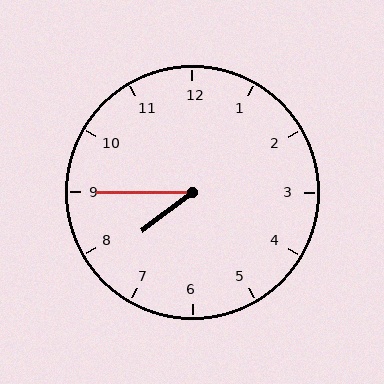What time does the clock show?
7:45.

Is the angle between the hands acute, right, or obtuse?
It is acute.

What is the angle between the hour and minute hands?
Approximately 38 degrees.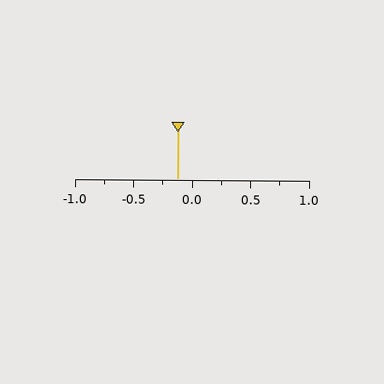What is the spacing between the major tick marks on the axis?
The major ticks are spaced 0.5 apart.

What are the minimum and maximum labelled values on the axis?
The axis runs from -1.0 to 1.0.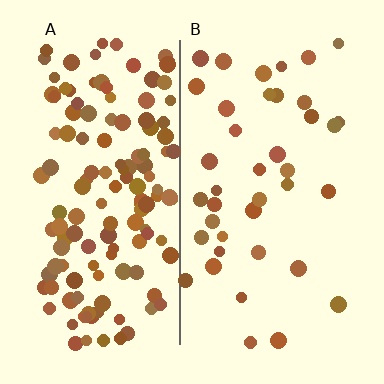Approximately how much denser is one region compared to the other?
Approximately 3.4× — region A over region B.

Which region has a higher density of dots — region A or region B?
A (the left).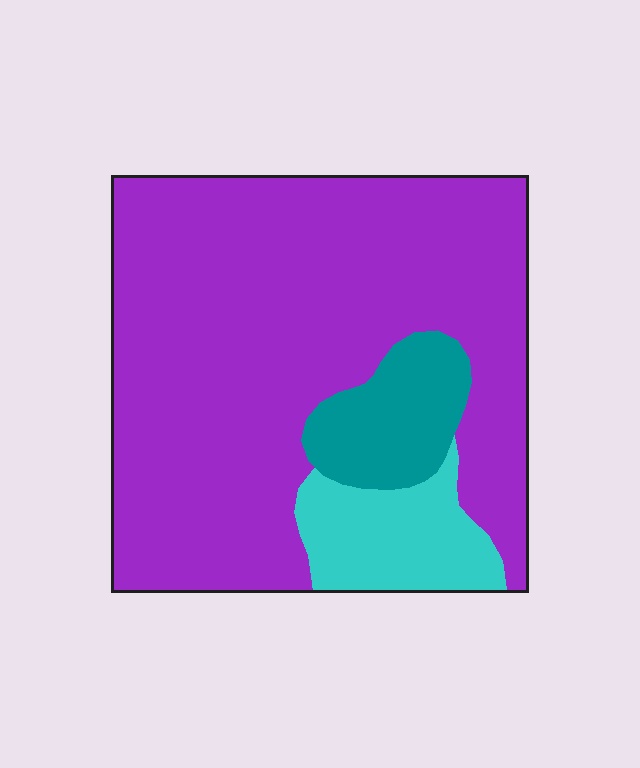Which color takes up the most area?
Purple, at roughly 80%.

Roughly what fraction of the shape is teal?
Teal takes up about one tenth (1/10) of the shape.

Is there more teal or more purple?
Purple.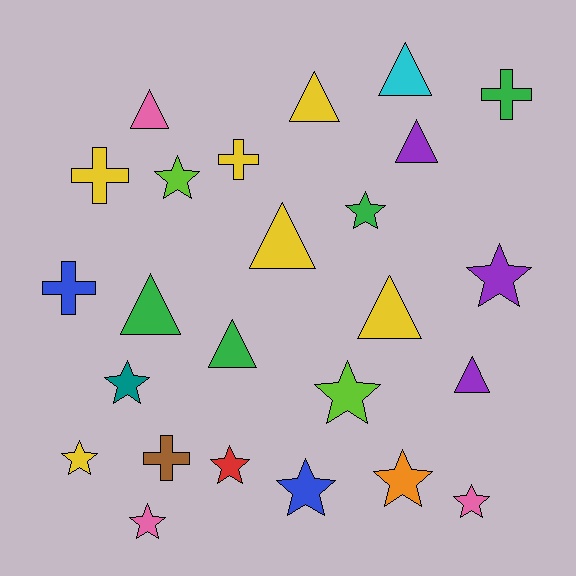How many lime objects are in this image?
There are 2 lime objects.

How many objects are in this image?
There are 25 objects.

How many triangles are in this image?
There are 9 triangles.